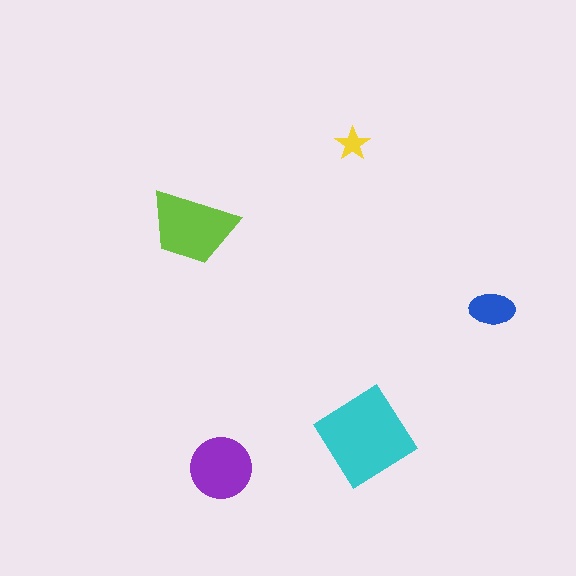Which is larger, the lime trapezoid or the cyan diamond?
The cyan diamond.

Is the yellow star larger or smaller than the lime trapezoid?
Smaller.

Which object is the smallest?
The yellow star.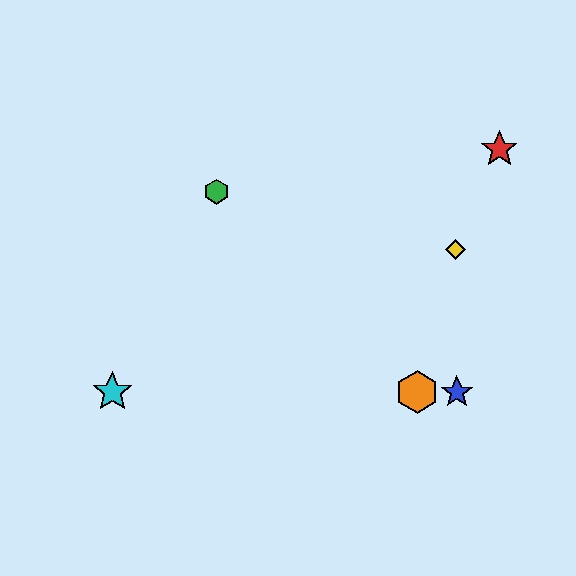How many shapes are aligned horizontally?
4 shapes (the blue star, the purple diamond, the orange hexagon, the cyan star) are aligned horizontally.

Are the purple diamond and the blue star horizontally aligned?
Yes, both are at y≈392.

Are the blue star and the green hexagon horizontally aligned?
No, the blue star is at y≈392 and the green hexagon is at y≈192.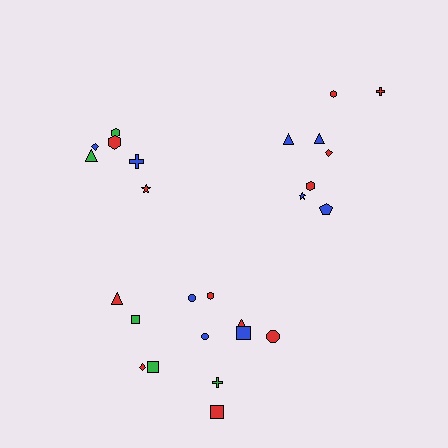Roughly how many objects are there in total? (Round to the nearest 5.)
Roughly 25 objects in total.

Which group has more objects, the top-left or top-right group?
The top-right group.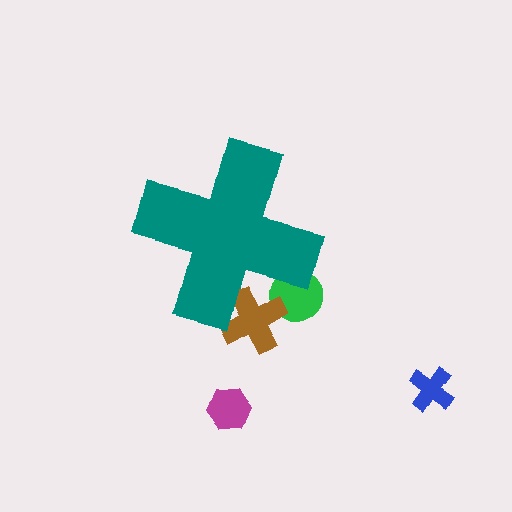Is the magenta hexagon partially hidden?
No, the magenta hexagon is fully visible.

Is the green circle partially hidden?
Yes, the green circle is partially hidden behind the teal cross.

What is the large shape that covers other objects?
A teal cross.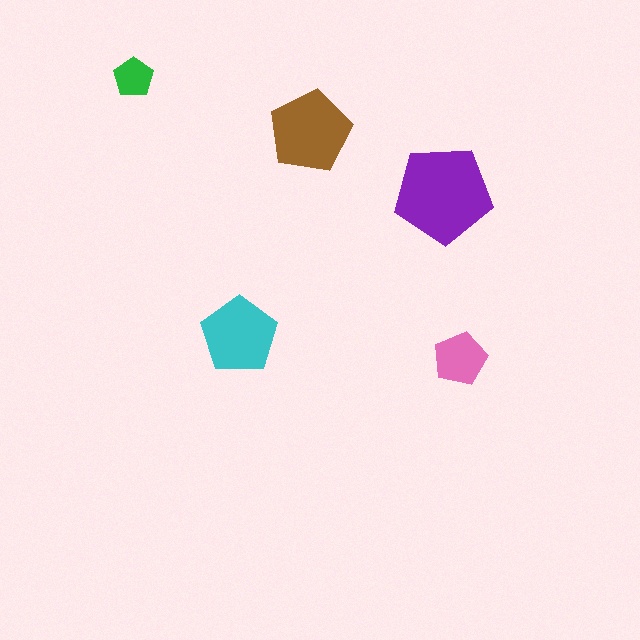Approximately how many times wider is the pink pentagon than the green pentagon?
About 1.5 times wider.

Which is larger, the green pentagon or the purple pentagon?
The purple one.